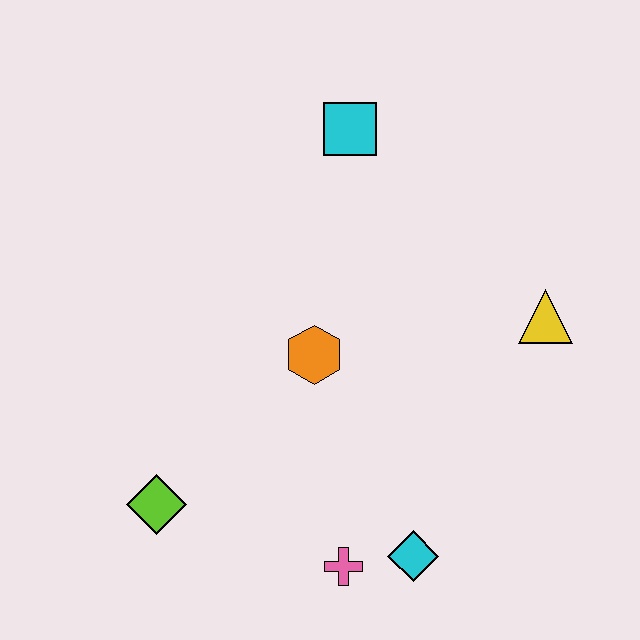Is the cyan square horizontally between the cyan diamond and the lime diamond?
Yes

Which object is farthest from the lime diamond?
The yellow triangle is farthest from the lime diamond.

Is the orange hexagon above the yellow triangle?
No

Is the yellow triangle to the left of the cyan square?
No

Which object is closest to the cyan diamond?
The pink cross is closest to the cyan diamond.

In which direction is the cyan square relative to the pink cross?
The cyan square is above the pink cross.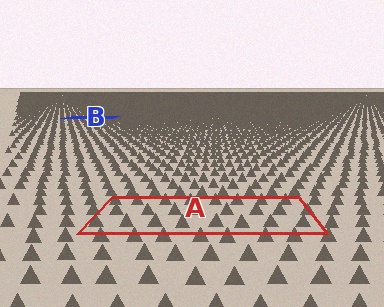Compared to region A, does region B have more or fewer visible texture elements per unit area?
Region B has more texture elements per unit area — they are packed more densely because it is farther away.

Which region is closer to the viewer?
Region A is closer. The texture elements there are larger and more spread out.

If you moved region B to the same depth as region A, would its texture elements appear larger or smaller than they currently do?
They would appear larger. At a closer depth, the same texture elements are projected at a bigger on-screen size.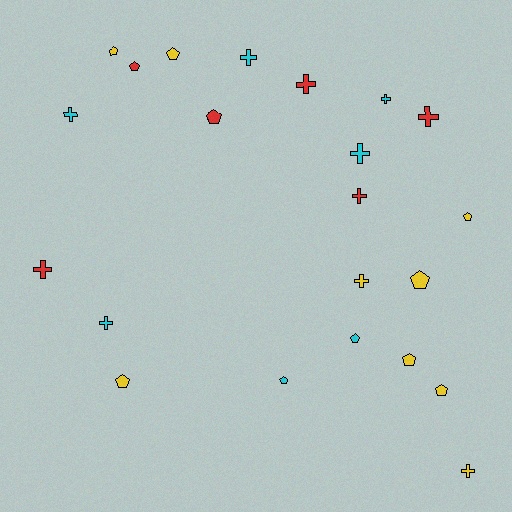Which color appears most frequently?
Yellow, with 9 objects.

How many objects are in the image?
There are 22 objects.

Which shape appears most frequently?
Cross, with 11 objects.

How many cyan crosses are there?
There are 5 cyan crosses.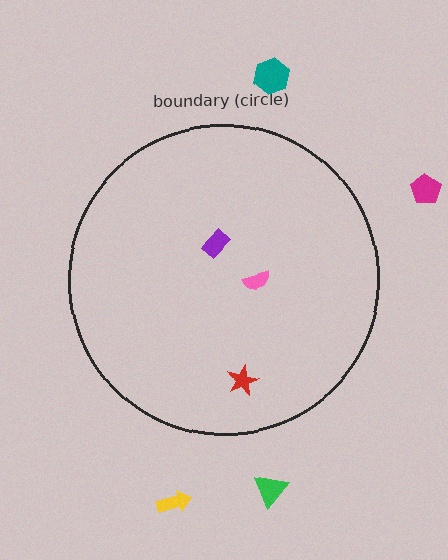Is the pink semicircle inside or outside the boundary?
Inside.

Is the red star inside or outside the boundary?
Inside.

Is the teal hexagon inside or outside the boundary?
Outside.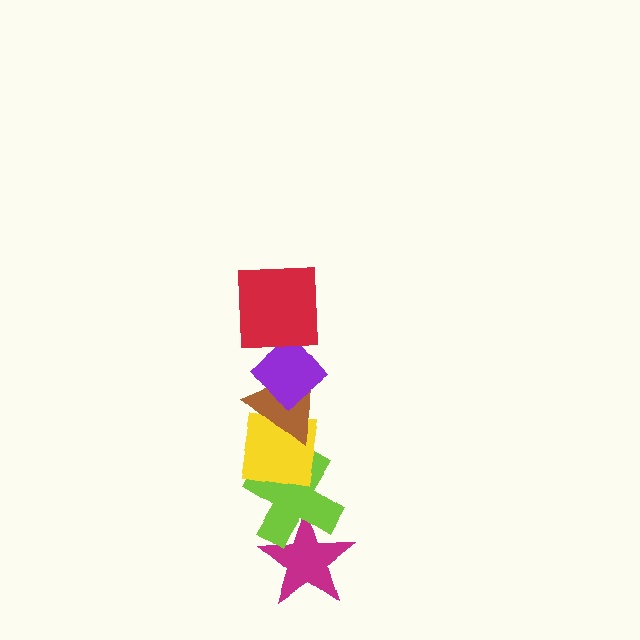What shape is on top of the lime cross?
The yellow square is on top of the lime cross.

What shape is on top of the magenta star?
The lime cross is on top of the magenta star.